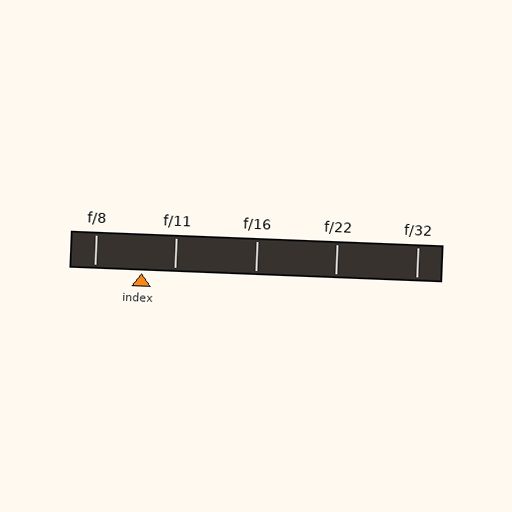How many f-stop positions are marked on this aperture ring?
There are 5 f-stop positions marked.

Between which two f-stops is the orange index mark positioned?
The index mark is between f/8 and f/11.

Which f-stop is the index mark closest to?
The index mark is closest to f/11.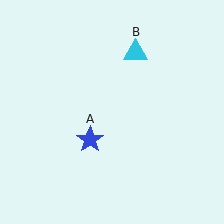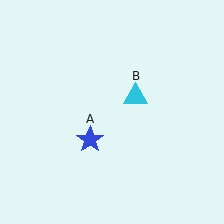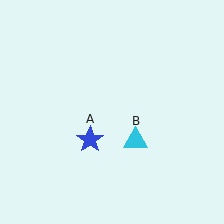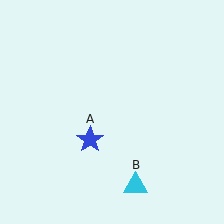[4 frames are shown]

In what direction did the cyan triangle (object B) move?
The cyan triangle (object B) moved down.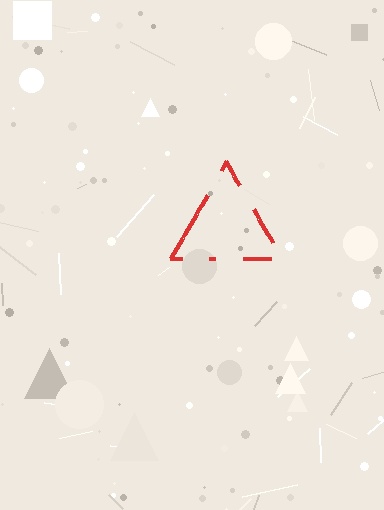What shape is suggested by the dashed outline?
The dashed outline suggests a triangle.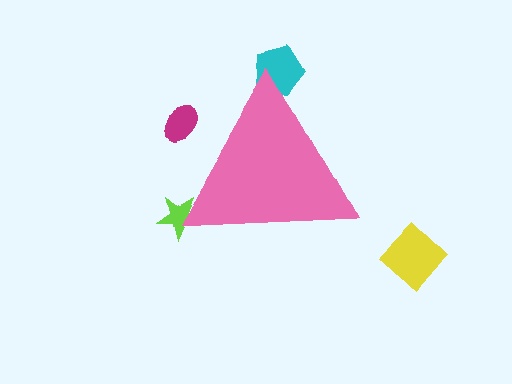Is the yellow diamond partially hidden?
No, the yellow diamond is fully visible.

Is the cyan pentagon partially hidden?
Yes, the cyan pentagon is partially hidden behind the pink triangle.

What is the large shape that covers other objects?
A pink triangle.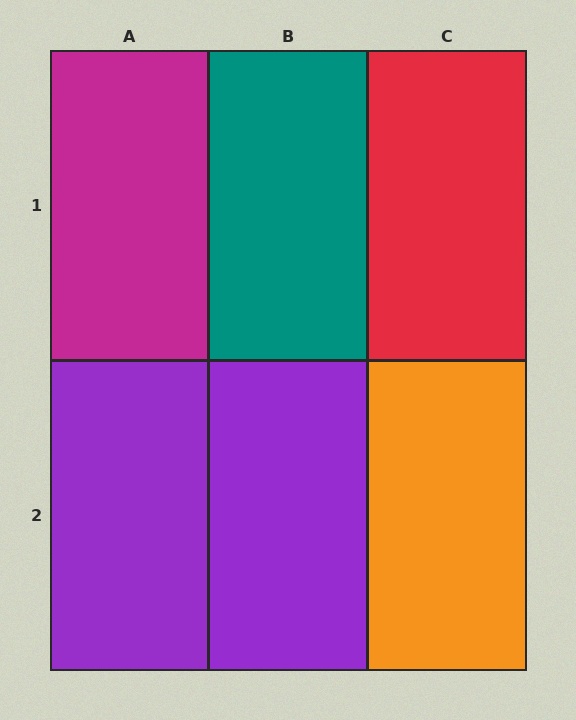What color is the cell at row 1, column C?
Red.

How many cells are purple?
2 cells are purple.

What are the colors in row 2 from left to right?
Purple, purple, orange.